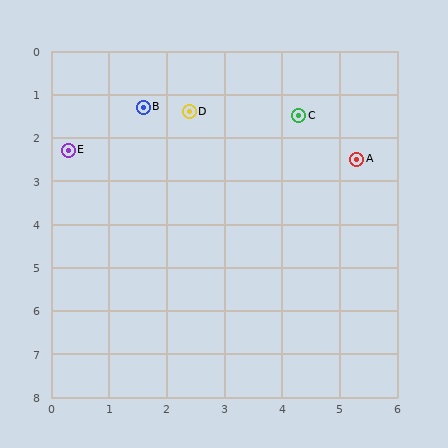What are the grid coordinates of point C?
Point C is at approximately (4.3, 1.5).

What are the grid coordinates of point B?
Point B is at approximately (1.6, 1.3).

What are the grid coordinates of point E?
Point E is at approximately (0.3, 2.3).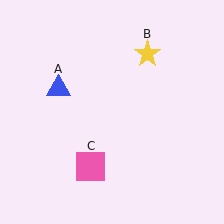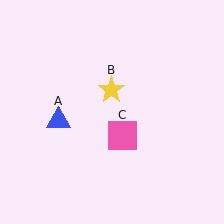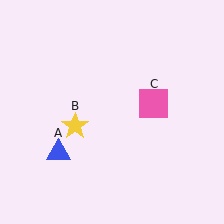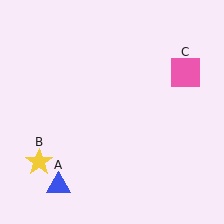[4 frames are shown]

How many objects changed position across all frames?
3 objects changed position: blue triangle (object A), yellow star (object B), pink square (object C).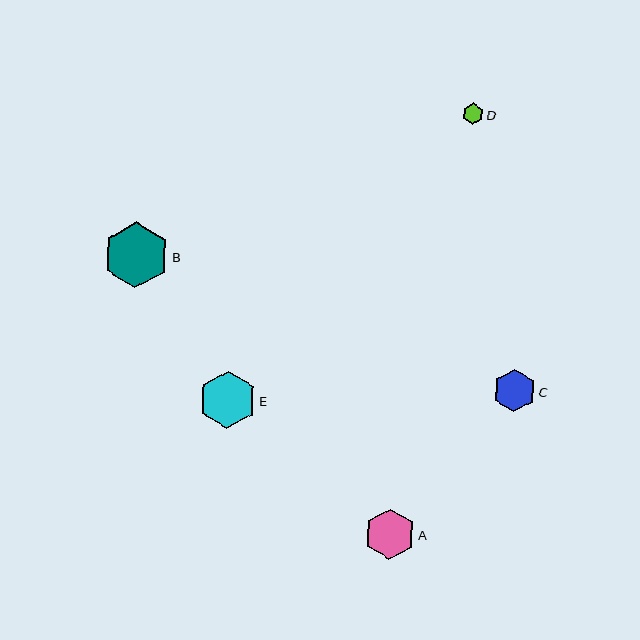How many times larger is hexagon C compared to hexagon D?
Hexagon C is approximately 2.0 times the size of hexagon D.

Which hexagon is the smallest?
Hexagon D is the smallest with a size of approximately 21 pixels.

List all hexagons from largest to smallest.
From largest to smallest: B, E, A, C, D.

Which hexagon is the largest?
Hexagon B is the largest with a size of approximately 66 pixels.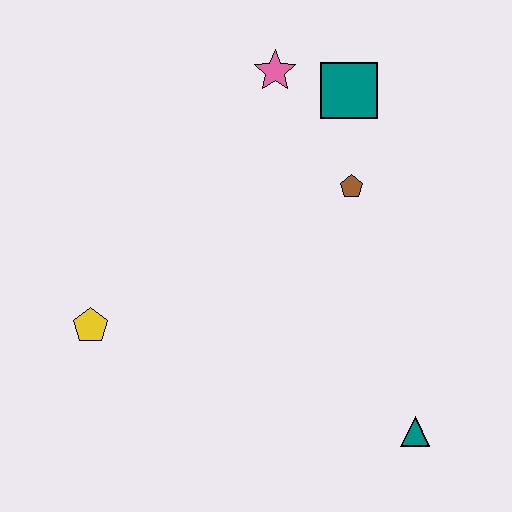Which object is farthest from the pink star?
The teal triangle is farthest from the pink star.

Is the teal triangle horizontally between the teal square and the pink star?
No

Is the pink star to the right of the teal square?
No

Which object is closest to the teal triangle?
The brown pentagon is closest to the teal triangle.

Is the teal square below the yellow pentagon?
No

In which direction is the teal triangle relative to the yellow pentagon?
The teal triangle is to the right of the yellow pentagon.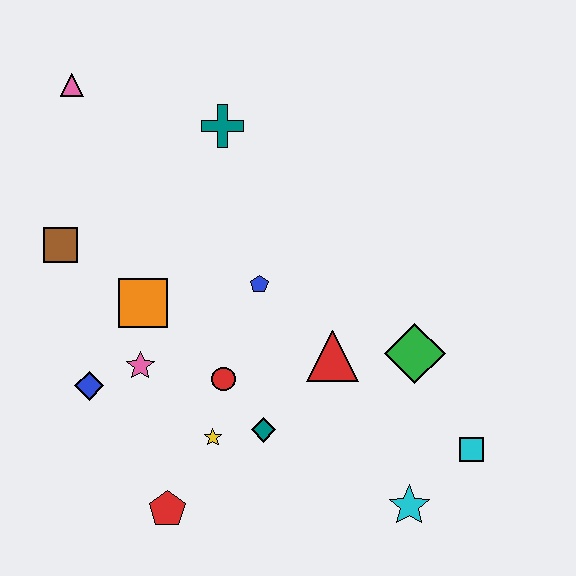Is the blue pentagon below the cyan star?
No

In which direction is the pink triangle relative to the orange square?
The pink triangle is above the orange square.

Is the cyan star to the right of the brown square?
Yes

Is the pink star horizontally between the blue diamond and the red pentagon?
Yes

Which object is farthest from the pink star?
The cyan square is farthest from the pink star.